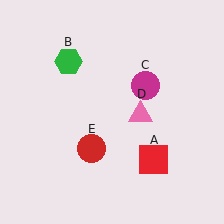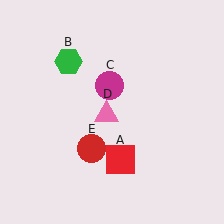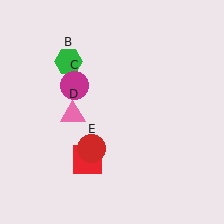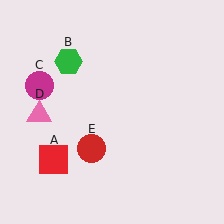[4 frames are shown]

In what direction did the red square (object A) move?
The red square (object A) moved left.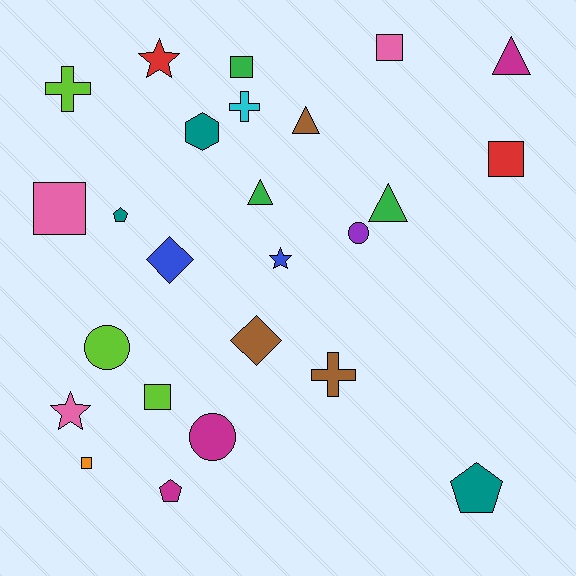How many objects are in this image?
There are 25 objects.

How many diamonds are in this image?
There are 2 diamonds.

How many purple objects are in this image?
There is 1 purple object.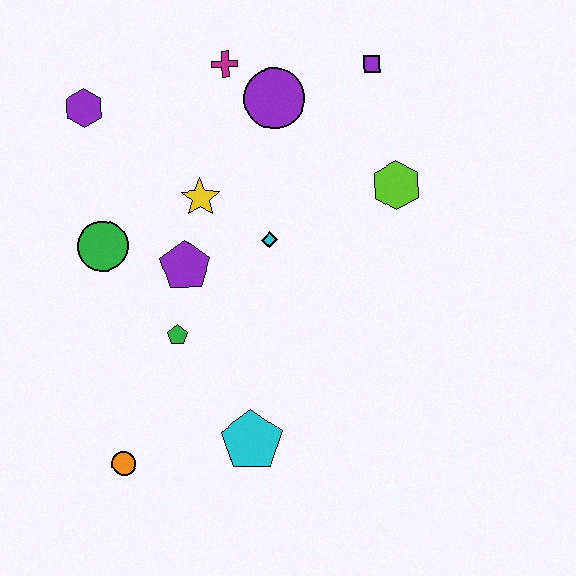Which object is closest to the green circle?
The purple pentagon is closest to the green circle.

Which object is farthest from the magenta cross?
The orange circle is farthest from the magenta cross.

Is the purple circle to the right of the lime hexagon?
No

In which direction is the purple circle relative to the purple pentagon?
The purple circle is above the purple pentagon.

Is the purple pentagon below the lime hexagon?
Yes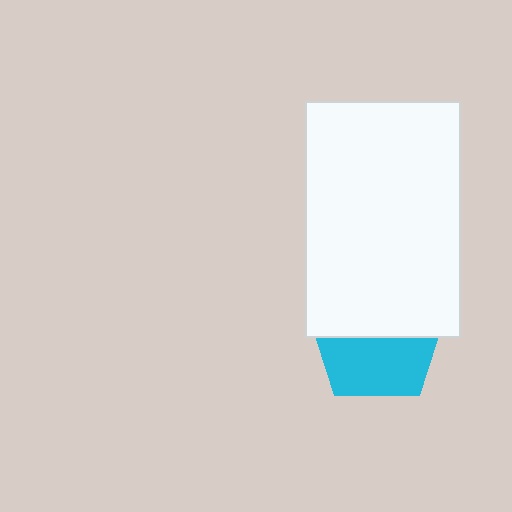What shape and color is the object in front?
The object in front is a white rectangle.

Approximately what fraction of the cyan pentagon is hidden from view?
Roughly 52% of the cyan pentagon is hidden behind the white rectangle.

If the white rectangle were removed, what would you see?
You would see the complete cyan pentagon.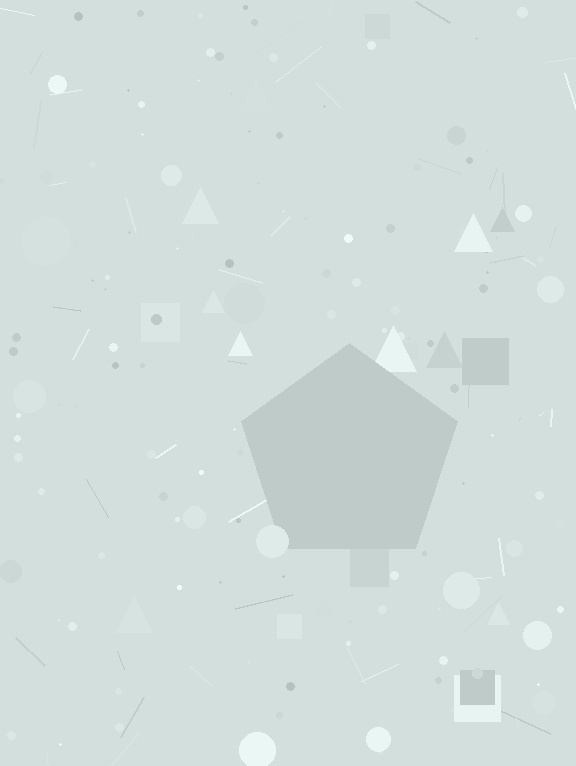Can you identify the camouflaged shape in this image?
The camouflaged shape is a pentagon.